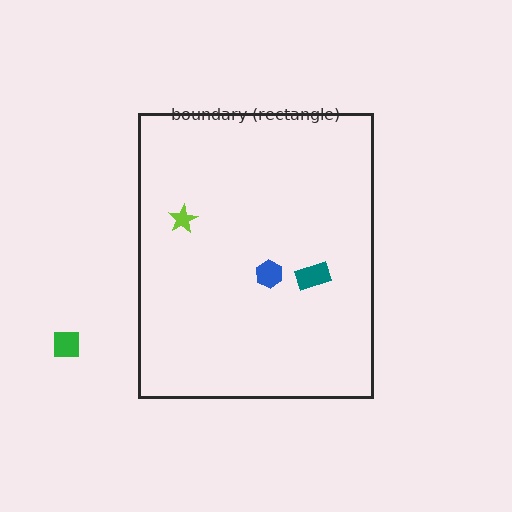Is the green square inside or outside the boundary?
Outside.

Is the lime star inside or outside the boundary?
Inside.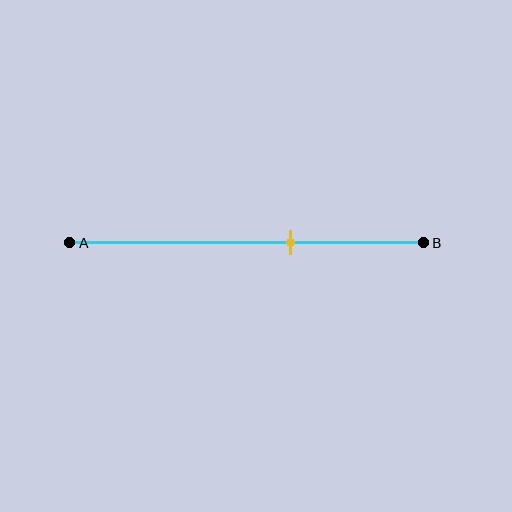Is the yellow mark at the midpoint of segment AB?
No, the mark is at about 65% from A, not at the 50% midpoint.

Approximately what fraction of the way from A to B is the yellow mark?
The yellow mark is approximately 65% of the way from A to B.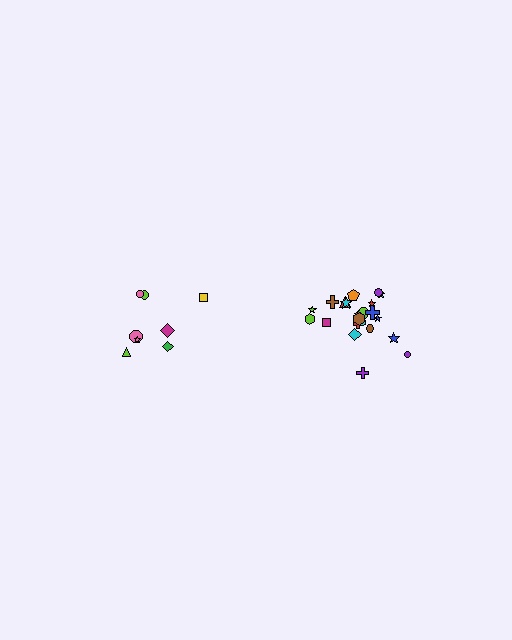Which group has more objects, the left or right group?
The right group.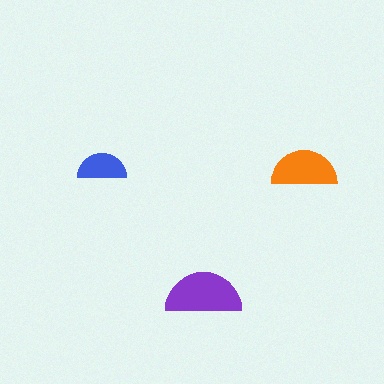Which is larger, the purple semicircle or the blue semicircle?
The purple one.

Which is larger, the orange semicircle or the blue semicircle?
The orange one.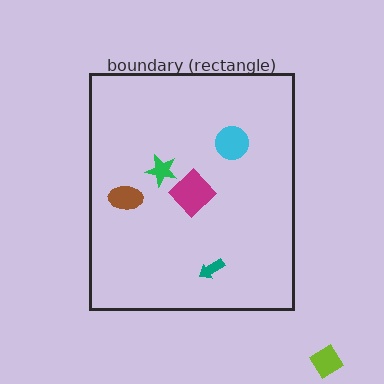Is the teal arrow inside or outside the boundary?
Inside.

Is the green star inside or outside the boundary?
Inside.